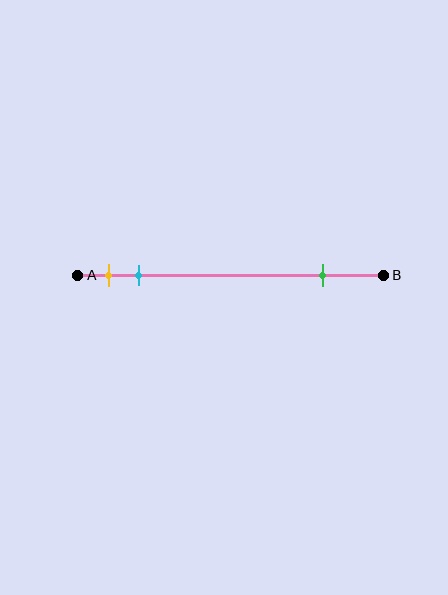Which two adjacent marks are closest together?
The yellow and cyan marks are the closest adjacent pair.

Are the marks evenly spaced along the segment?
No, the marks are not evenly spaced.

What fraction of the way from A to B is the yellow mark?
The yellow mark is approximately 10% (0.1) of the way from A to B.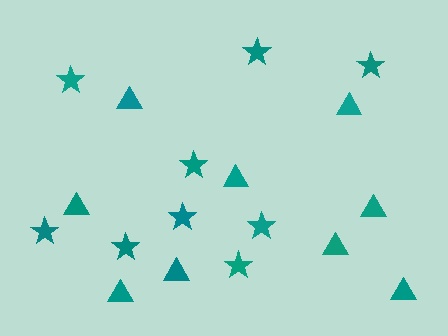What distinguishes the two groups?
There are 2 groups: one group of stars (9) and one group of triangles (9).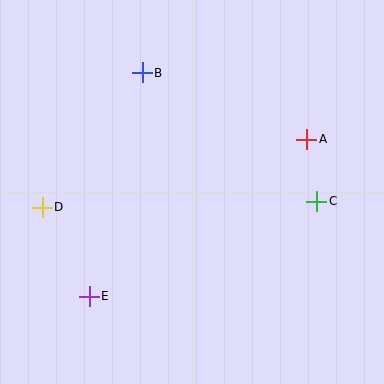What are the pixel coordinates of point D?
Point D is at (42, 207).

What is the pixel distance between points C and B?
The distance between C and B is 217 pixels.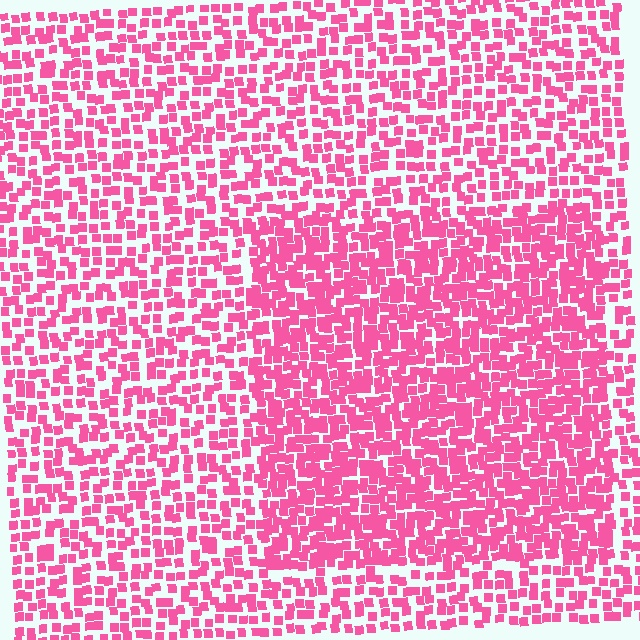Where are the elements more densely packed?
The elements are more densely packed inside the rectangle boundary.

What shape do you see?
I see a rectangle.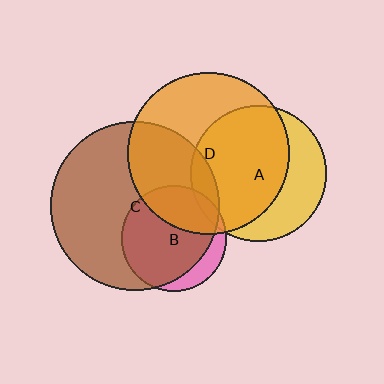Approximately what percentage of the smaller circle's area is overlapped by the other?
Approximately 10%.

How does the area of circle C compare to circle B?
Approximately 2.6 times.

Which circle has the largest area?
Circle C (brown).